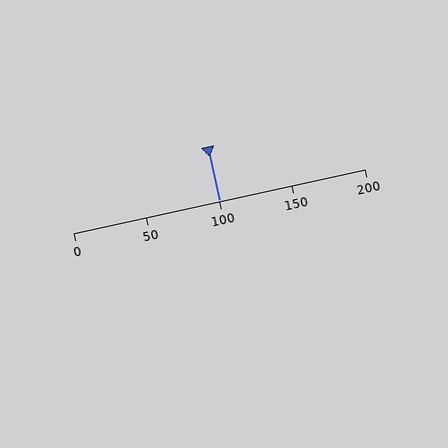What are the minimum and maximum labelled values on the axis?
The axis runs from 0 to 200.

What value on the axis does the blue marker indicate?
The marker indicates approximately 100.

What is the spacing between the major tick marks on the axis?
The major ticks are spaced 50 apart.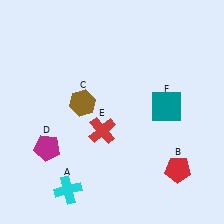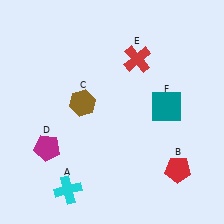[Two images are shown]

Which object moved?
The red cross (E) moved up.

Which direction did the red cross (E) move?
The red cross (E) moved up.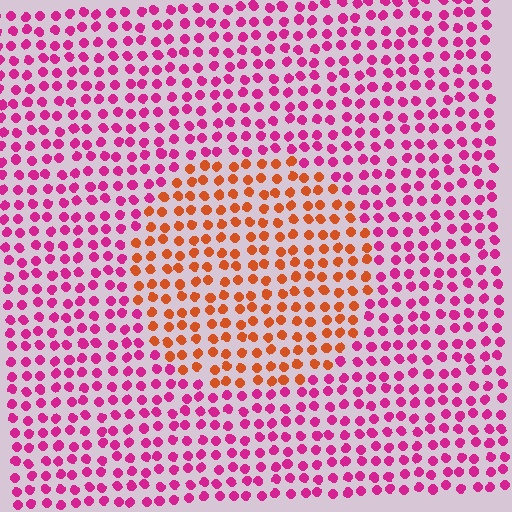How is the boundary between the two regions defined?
The boundary is defined purely by a slight shift in hue (about 54 degrees). Spacing, size, and orientation are identical on both sides.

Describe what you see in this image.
The image is filled with small magenta elements in a uniform arrangement. A circle-shaped region is visible where the elements are tinted to a slightly different hue, forming a subtle color boundary.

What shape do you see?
I see a circle.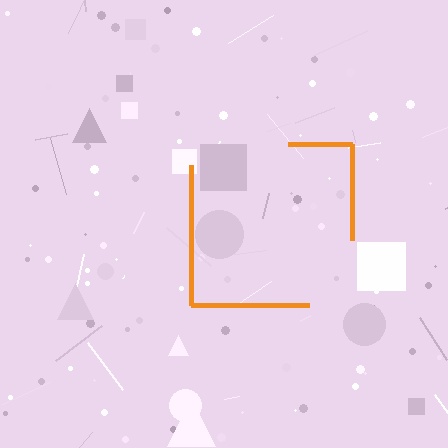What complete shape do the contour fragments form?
The contour fragments form a square.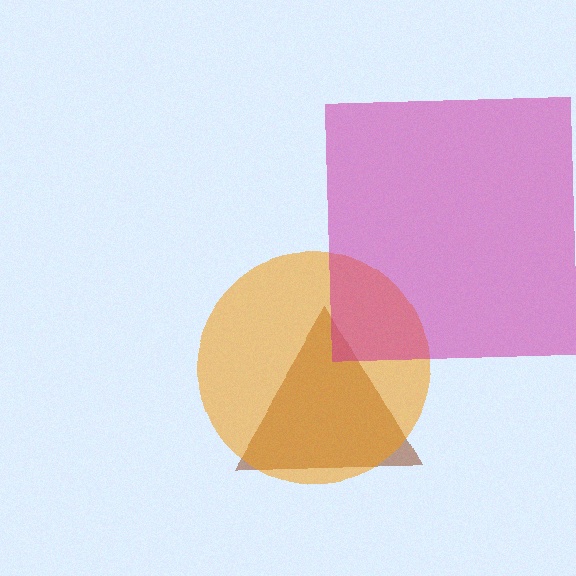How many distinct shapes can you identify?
There are 3 distinct shapes: a brown triangle, an orange circle, a magenta square.